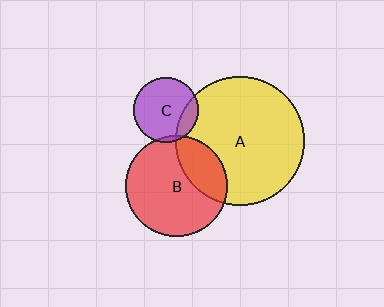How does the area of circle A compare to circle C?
Approximately 4.0 times.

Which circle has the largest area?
Circle A (yellow).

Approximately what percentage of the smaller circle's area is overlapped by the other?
Approximately 5%.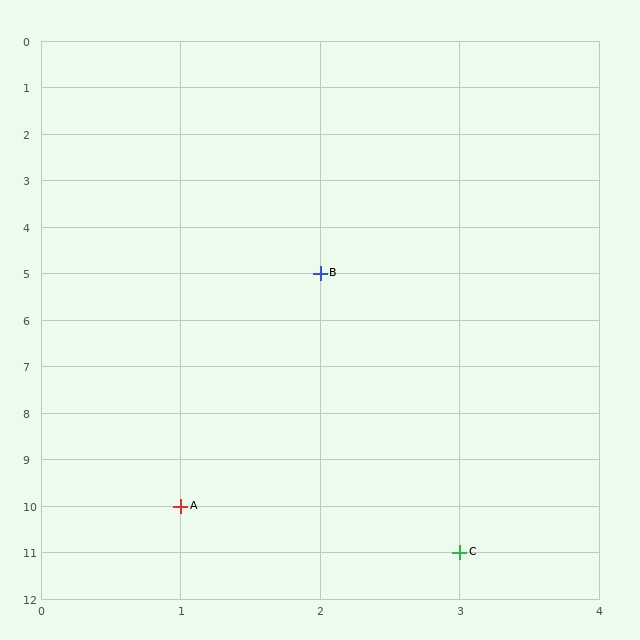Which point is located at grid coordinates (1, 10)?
Point A is at (1, 10).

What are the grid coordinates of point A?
Point A is at grid coordinates (1, 10).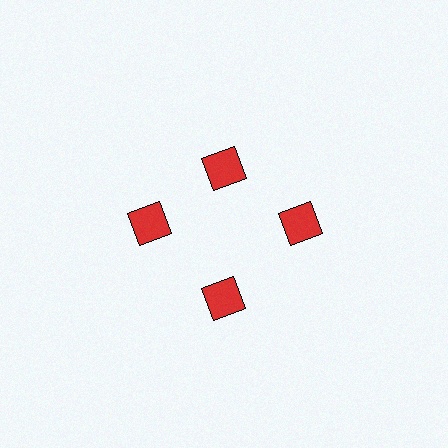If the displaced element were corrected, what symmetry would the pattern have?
It would have 4-fold rotational symmetry — the pattern would map onto itself every 90 degrees.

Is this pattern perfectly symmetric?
No. The 4 red squares are arranged in a ring, but one element near the 12 o'clock position is pulled inward toward the center, breaking the 4-fold rotational symmetry.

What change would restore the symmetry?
The symmetry would be restored by moving it outward, back onto the ring so that all 4 squares sit at equal angles and equal distance from the center.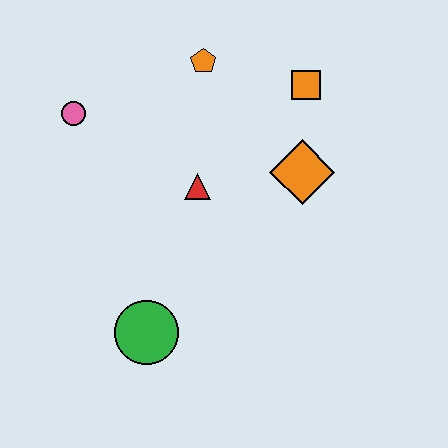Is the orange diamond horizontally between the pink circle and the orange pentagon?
No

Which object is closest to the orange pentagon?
The orange square is closest to the orange pentagon.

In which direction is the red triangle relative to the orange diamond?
The red triangle is to the left of the orange diamond.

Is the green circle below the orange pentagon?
Yes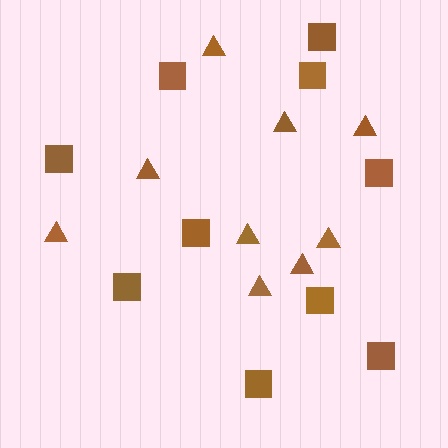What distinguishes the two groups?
There are 2 groups: one group of triangles (9) and one group of squares (10).